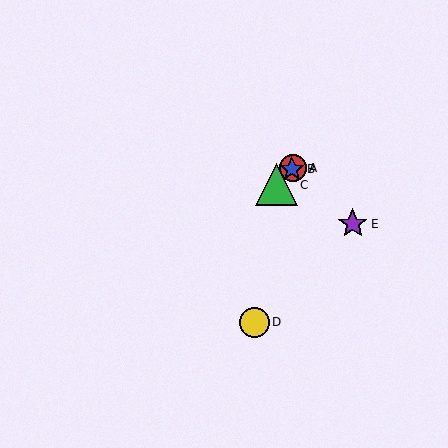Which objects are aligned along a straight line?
Objects A, B, C are aligned along a straight line.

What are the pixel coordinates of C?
Object C is at (277, 185).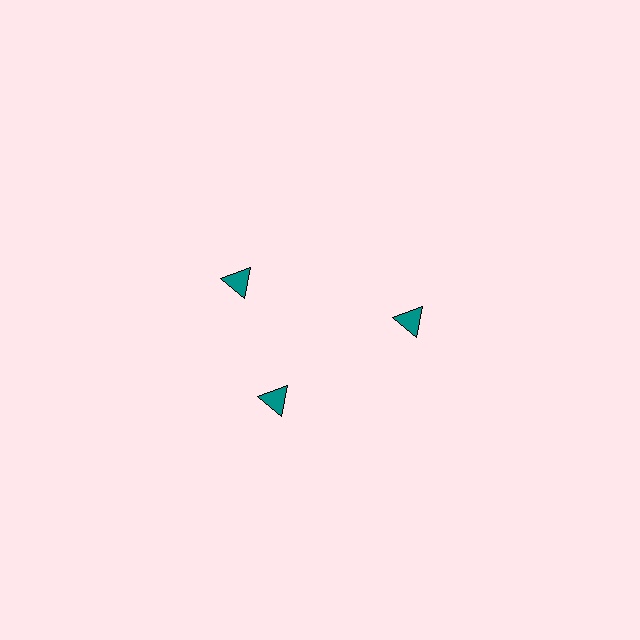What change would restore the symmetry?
The symmetry would be restored by rotating it back into even spacing with its neighbors so that all 3 triangles sit at equal angles and equal distance from the center.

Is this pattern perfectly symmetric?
No. The 3 teal triangles are arranged in a ring, but one element near the 11 o'clock position is rotated out of alignment along the ring, breaking the 3-fold rotational symmetry.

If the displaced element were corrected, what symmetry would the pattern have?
It would have 3-fold rotational symmetry — the pattern would map onto itself every 120 degrees.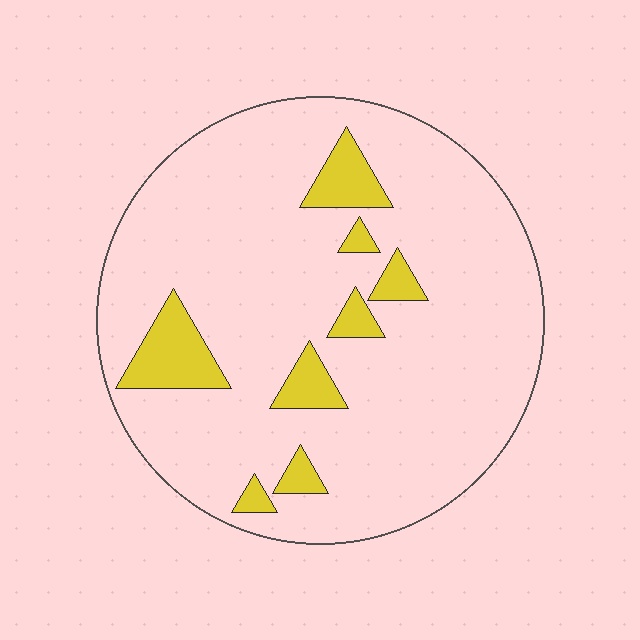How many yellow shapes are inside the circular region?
8.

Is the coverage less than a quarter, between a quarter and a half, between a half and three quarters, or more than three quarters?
Less than a quarter.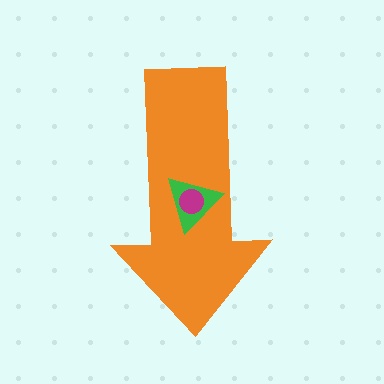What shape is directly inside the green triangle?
The magenta circle.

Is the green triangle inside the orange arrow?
Yes.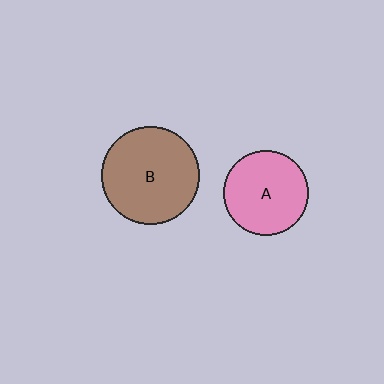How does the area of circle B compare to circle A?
Approximately 1.3 times.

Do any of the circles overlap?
No, none of the circles overlap.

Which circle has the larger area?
Circle B (brown).